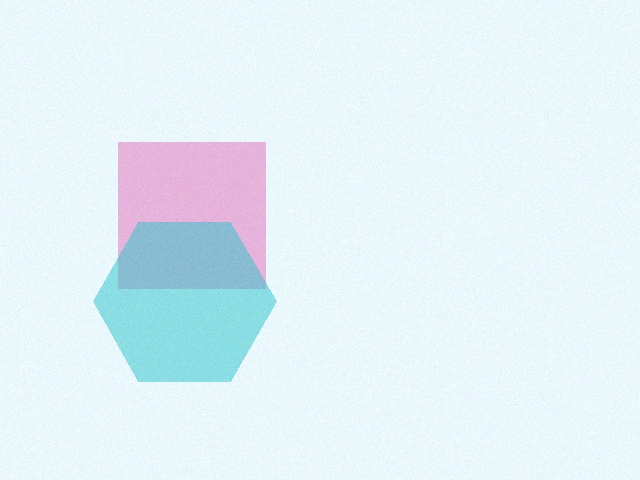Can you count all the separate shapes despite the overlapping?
Yes, there are 2 separate shapes.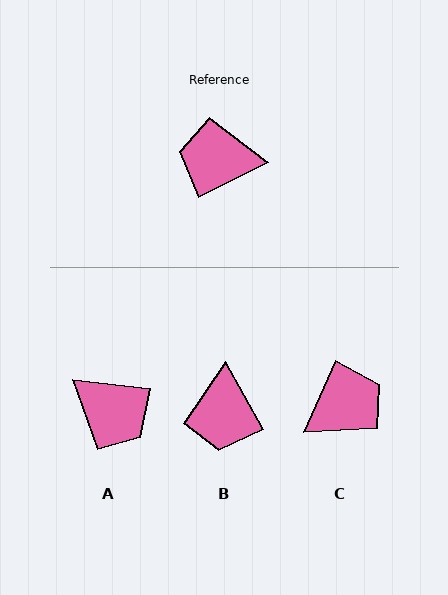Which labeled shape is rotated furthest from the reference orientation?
A, about 146 degrees away.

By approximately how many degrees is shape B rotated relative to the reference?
Approximately 92 degrees counter-clockwise.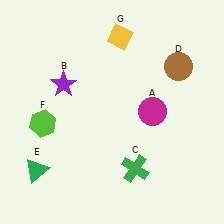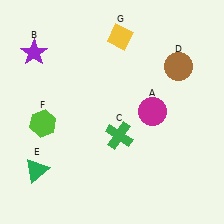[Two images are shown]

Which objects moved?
The objects that moved are: the purple star (B), the green cross (C).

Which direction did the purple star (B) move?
The purple star (B) moved up.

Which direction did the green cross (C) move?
The green cross (C) moved up.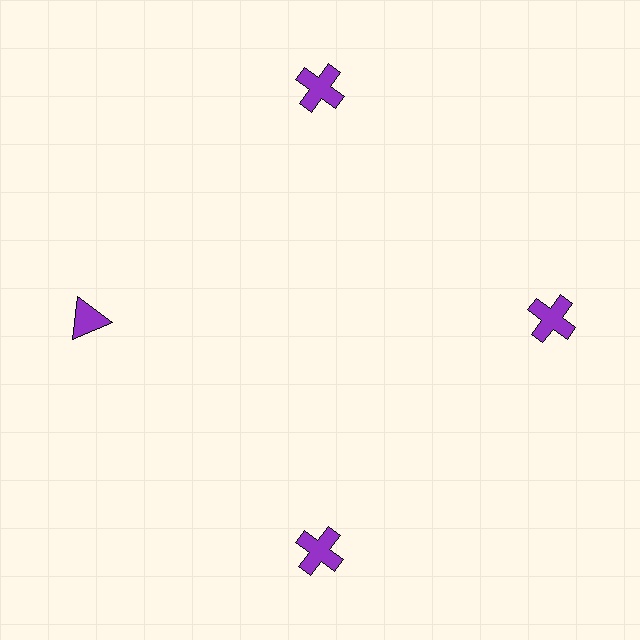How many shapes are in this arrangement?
There are 4 shapes arranged in a ring pattern.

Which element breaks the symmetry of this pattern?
The purple triangle at roughly the 9 o'clock position breaks the symmetry. All other shapes are purple crosses.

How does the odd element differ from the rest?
It has a different shape: triangle instead of cross.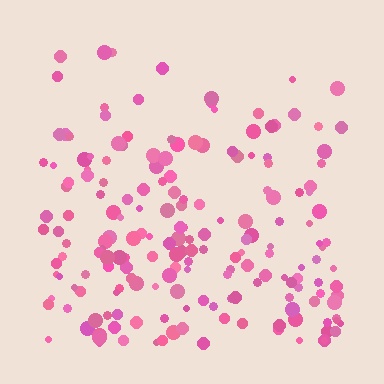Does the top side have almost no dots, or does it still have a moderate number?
Still a moderate number, just noticeably fewer than the bottom.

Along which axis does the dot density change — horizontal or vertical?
Vertical.